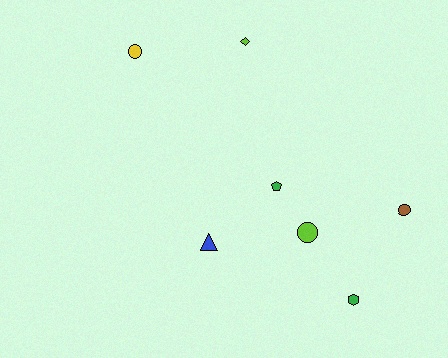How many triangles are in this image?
There is 1 triangle.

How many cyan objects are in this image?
There are no cyan objects.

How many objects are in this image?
There are 7 objects.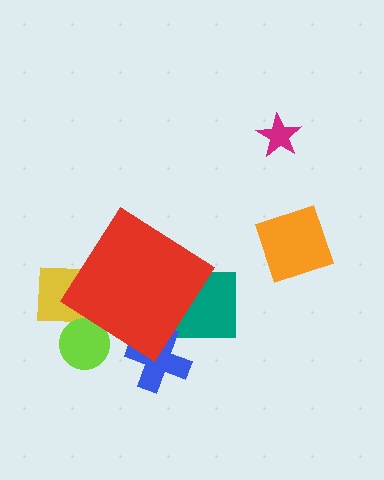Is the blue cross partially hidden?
Yes, the blue cross is partially hidden behind the red diamond.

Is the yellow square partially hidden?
Yes, the yellow square is partially hidden behind the red diamond.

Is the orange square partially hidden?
No, the orange square is fully visible.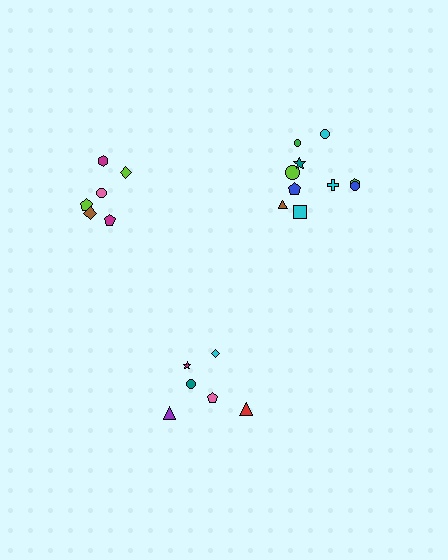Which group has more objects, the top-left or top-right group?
The top-right group.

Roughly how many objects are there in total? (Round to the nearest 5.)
Roughly 20 objects in total.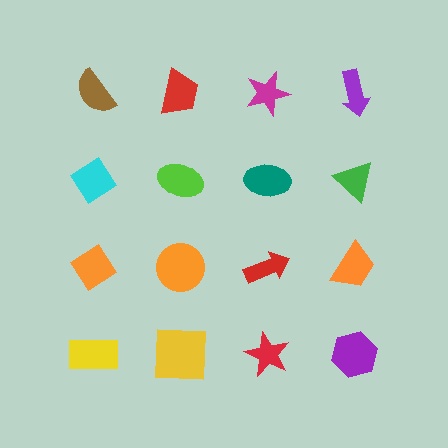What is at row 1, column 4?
A purple arrow.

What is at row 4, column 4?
A purple hexagon.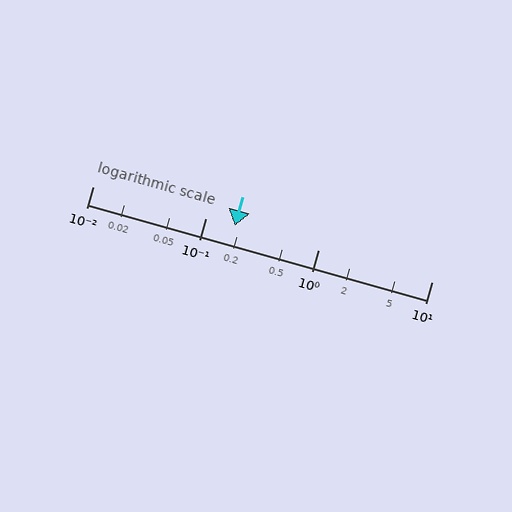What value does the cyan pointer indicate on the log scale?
The pointer indicates approximately 0.18.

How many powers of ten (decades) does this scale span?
The scale spans 3 decades, from 0.01 to 10.